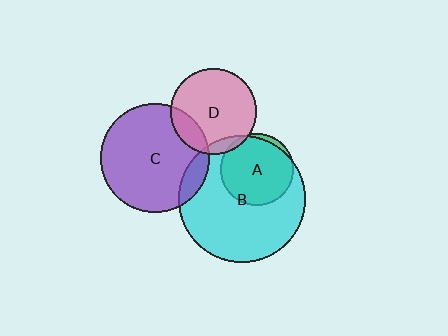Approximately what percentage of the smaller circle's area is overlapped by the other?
Approximately 10%.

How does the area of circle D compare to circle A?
Approximately 1.4 times.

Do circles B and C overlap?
Yes.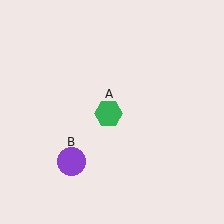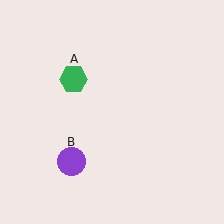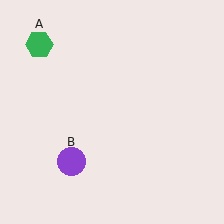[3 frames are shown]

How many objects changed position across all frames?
1 object changed position: green hexagon (object A).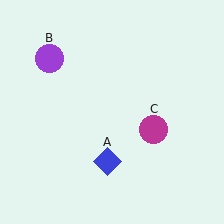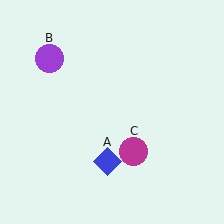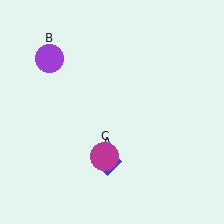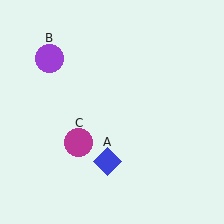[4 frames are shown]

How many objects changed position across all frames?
1 object changed position: magenta circle (object C).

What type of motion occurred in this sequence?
The magenta circle (object C) rotated clockwise around the center of the scene.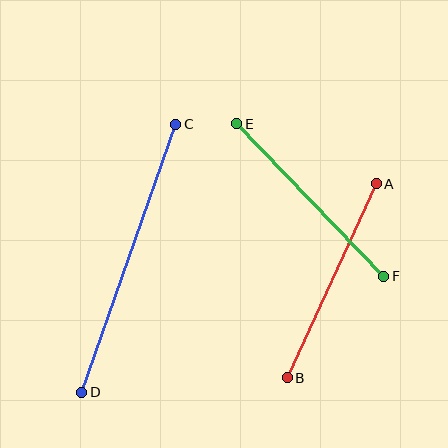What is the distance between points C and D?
The distance is approximately 284 pixels.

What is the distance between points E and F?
The distance is approximately 212 pixels.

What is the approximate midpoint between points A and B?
The midpoint is at approximately (332, 281) pixels.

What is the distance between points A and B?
The distance is approximately 214 pixels.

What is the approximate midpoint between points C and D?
The midpoint is at approximately (129, 258) pixels.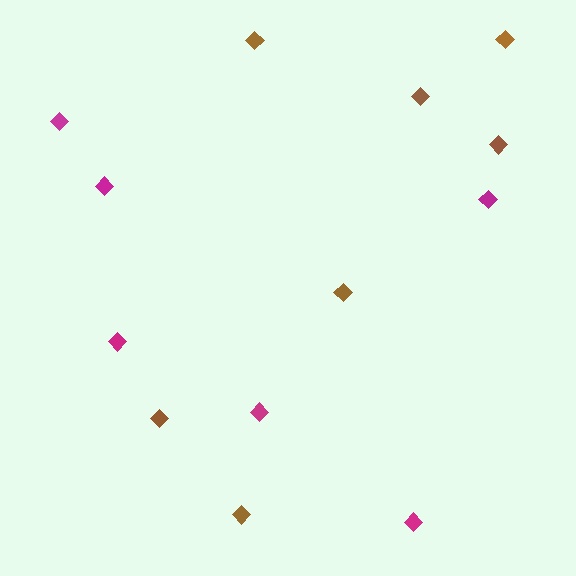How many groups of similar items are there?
There are 2 groups: one group of brown diamonds (7) and one group of magenta diamonds (6).